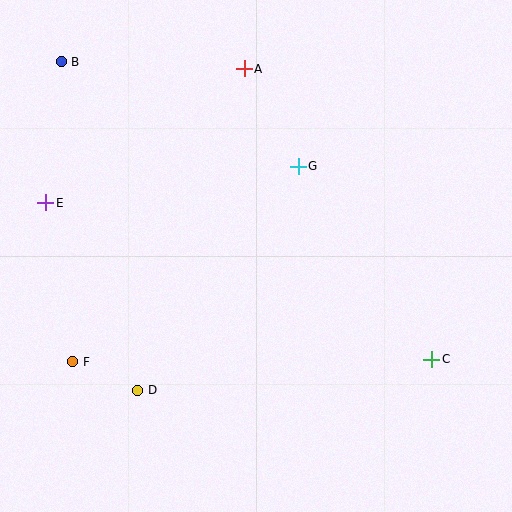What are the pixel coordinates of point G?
Point G is at (298, 166).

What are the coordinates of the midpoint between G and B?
The midpoint between G and B is at (180, 114).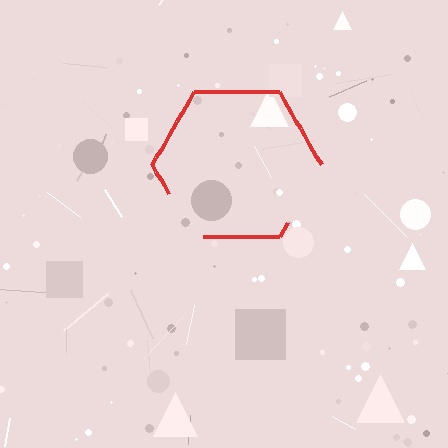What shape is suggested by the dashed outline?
The dashed outline suggests a hexagon.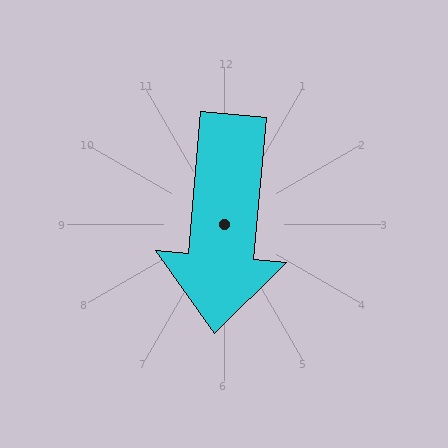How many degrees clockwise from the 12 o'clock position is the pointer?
Approximately 185 degrees.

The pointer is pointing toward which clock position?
Roughly 6 o'clock.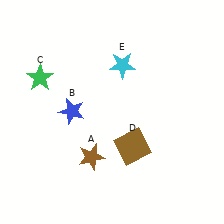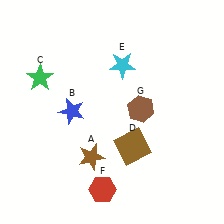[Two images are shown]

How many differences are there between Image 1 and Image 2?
There are 2 differences between the two images.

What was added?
A red hexagon (F), a brown hexagon (G) were added in Image 2.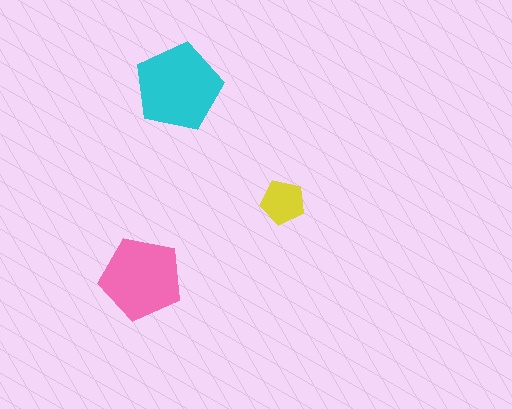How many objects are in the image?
There are 3 objects in the image.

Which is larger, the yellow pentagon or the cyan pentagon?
The cyan one.